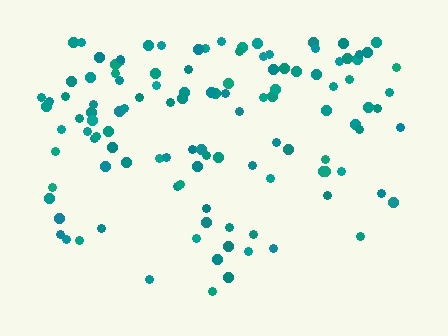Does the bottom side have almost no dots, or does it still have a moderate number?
Still a moderate number, just noticeably fewer than the top.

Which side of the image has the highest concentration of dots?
The top.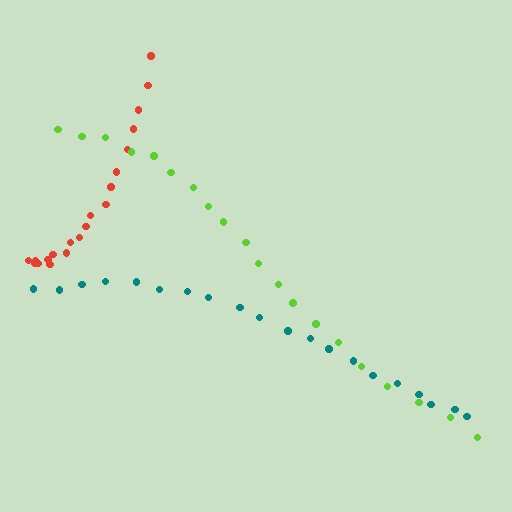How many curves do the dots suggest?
There are 3 distinct paths.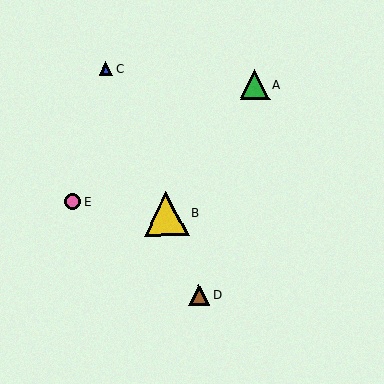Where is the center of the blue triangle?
The center of the blue triangle is at (106, 69).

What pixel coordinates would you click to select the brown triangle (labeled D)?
Click at (199, 295) to select the brown triangle D.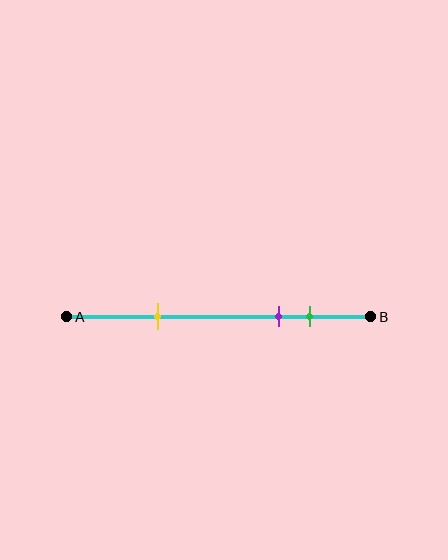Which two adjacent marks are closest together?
The purple and green marks are the closest adjacent pair.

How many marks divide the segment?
There are 3 marks dividing the segment.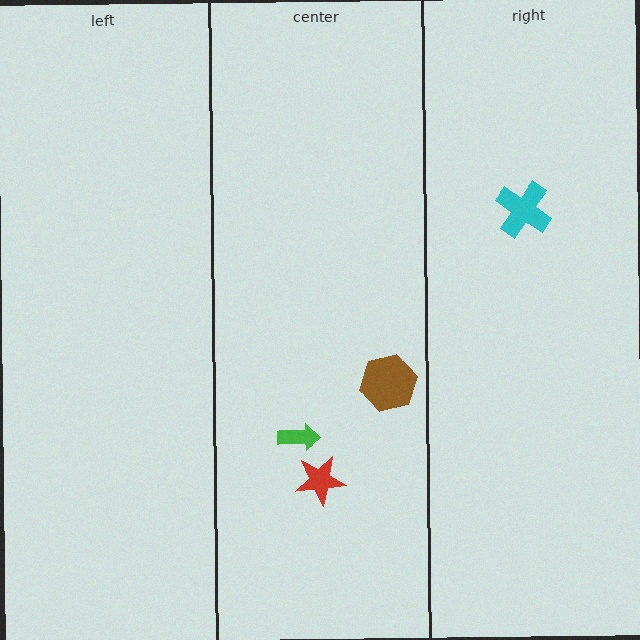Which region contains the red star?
The center region.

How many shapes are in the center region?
3.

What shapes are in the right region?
The cyan cross.